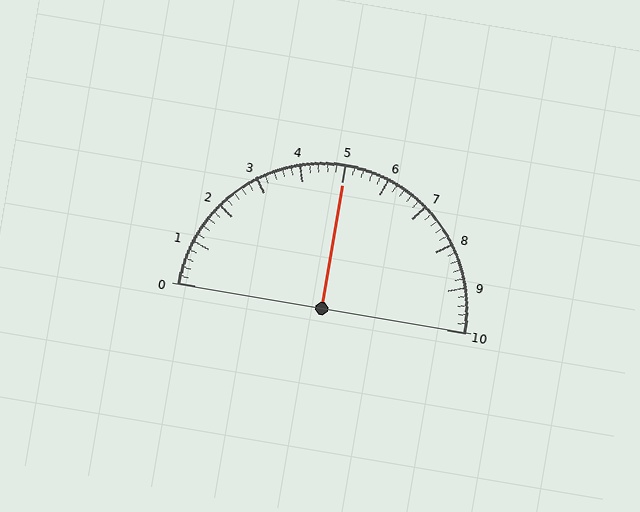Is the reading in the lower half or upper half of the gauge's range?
The reading is in the upper half of the range (0 to 10).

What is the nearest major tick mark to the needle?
The nearest major tick mark is 5.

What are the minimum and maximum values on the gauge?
The gauge ranges from 0 to 10.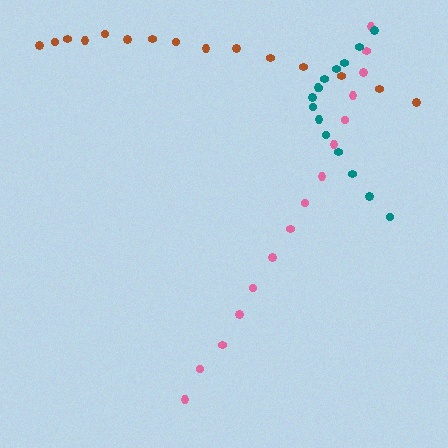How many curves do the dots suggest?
There are 3 distinct paths.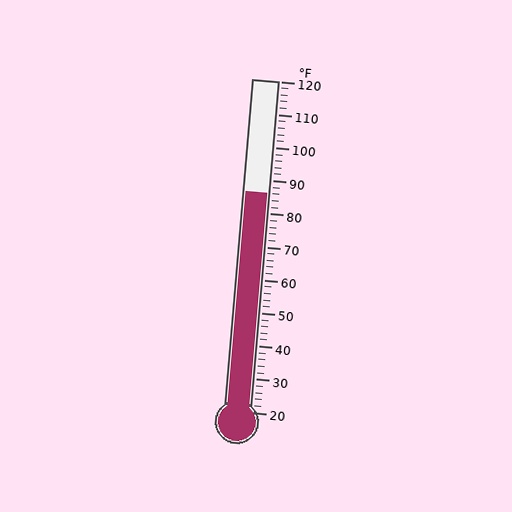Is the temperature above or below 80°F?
The temperature is above 80°F.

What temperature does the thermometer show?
The thermometer shows approximately 86°F.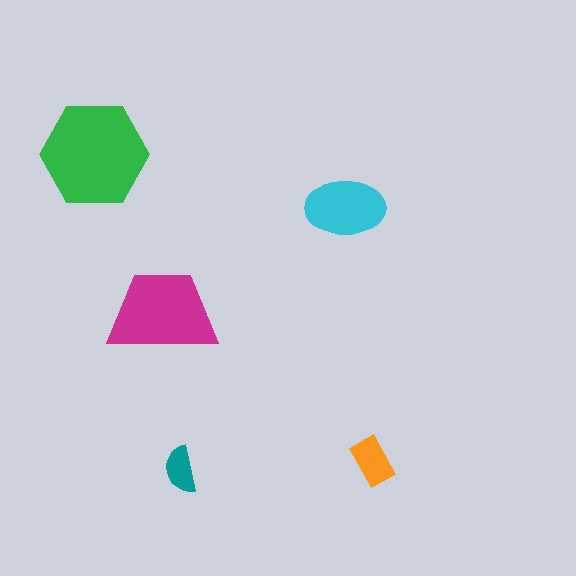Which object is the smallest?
The teal semicircle.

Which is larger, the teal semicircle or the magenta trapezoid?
The magenta trapezoid.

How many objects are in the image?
There are 5 objects in the image.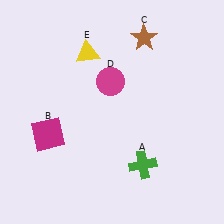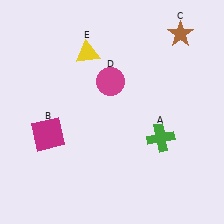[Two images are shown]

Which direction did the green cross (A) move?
The green cross (A) moved up.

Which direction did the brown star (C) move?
The brown star (C) moved right.